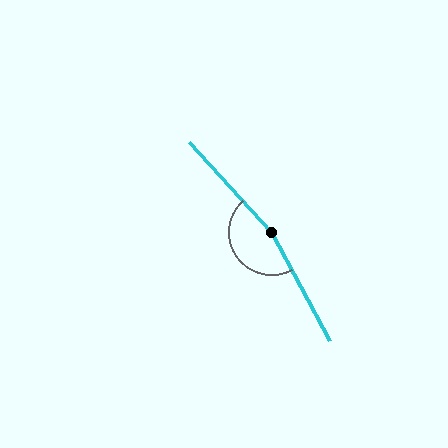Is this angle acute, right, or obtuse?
It is obtuse.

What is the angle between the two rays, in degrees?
Approximately 166 degrees.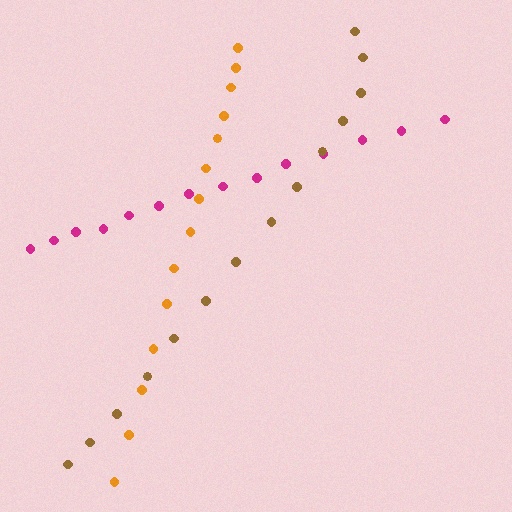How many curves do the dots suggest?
There are 3 distinct paths.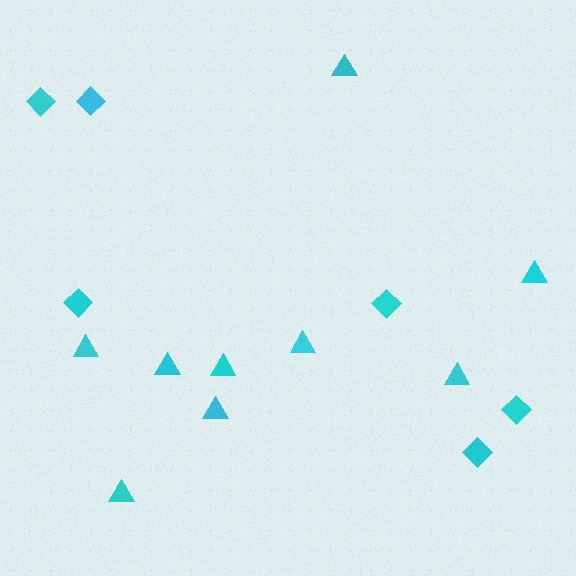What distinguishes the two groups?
There are 2 groups: one group of triangles (9) and one group of diamonds (6).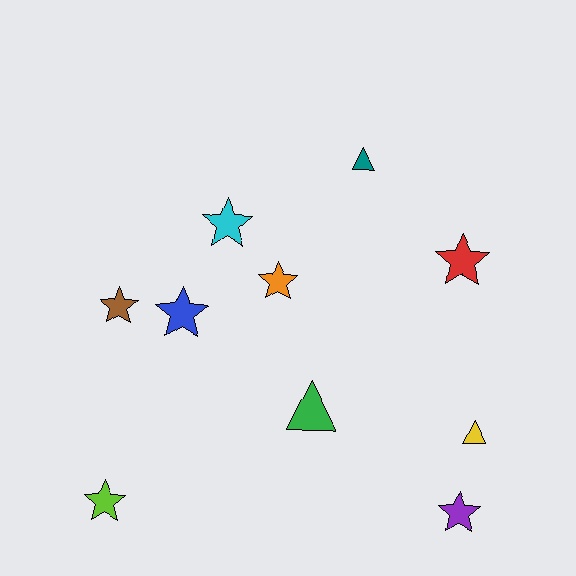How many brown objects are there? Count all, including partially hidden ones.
There is 1 brown object.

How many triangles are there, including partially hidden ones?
There are 3 triangles.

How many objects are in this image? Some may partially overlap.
There are 10 objects.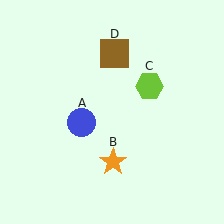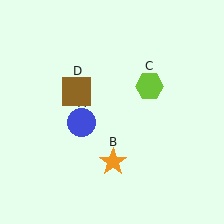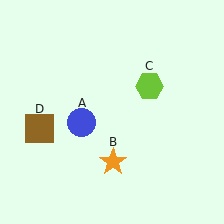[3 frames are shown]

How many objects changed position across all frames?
1 object changed position: brown square (object D).